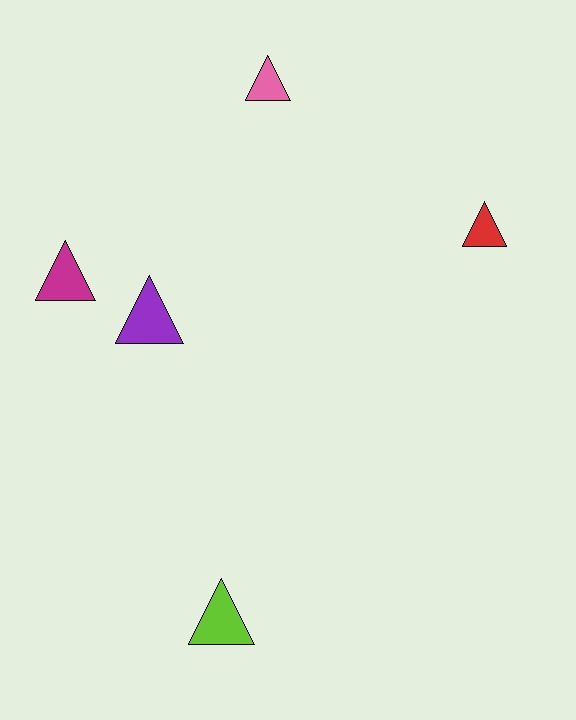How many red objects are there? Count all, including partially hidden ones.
There is 1 red object.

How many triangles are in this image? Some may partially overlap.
There are 5 triangles.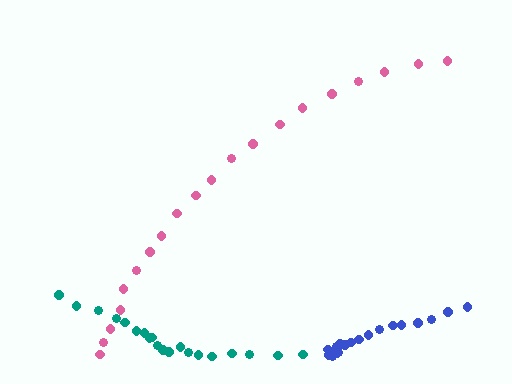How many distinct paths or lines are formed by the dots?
There are 3 distinct paths.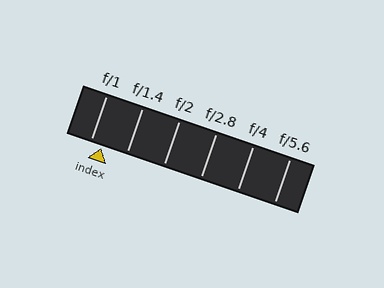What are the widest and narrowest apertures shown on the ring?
The widest aperture shown is f/1 and the narrowest is f/5.6.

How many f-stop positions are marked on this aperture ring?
There are 6 f-stop positions marked.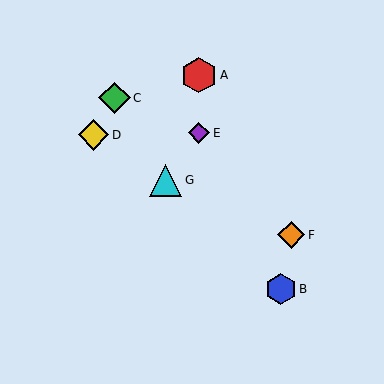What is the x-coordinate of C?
Object C is at x≈115.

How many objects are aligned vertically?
2 objects (A, E) are aligned vertically.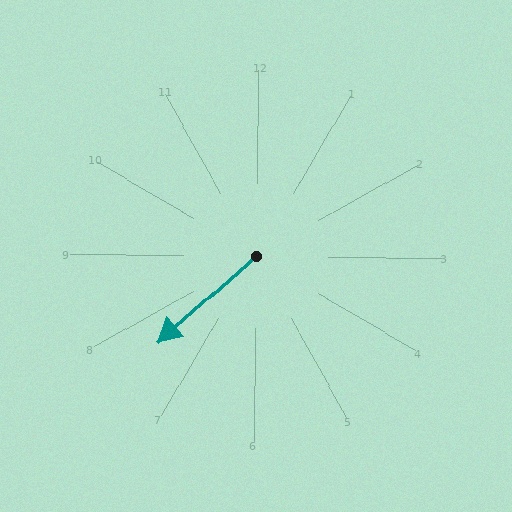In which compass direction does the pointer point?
Southwest.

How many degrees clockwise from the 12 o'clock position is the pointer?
Approximately 228 degrees.